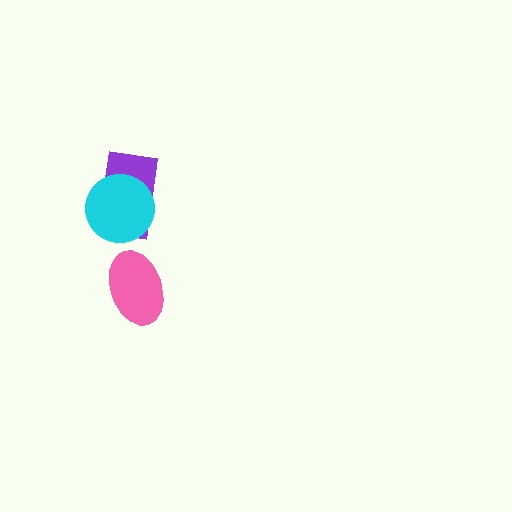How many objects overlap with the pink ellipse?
0 objects overlap with the pink ellipse.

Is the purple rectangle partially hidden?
Yes, it is partially covered by another shape.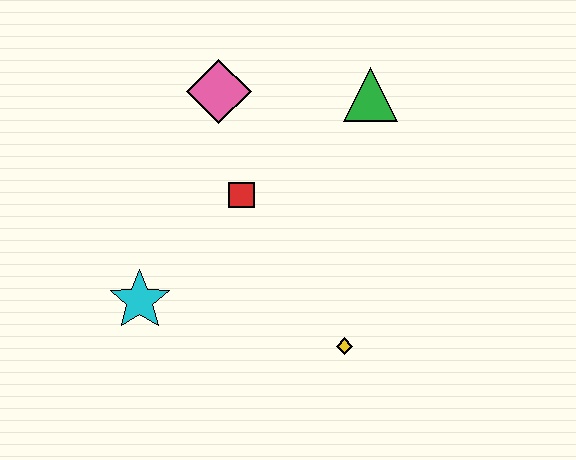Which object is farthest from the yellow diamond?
The pink diamond is farthest from the yellow diamond.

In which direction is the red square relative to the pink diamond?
The red square is below the pink diamond.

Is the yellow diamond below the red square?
Yes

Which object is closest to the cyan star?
The red square is closest to the cyan star.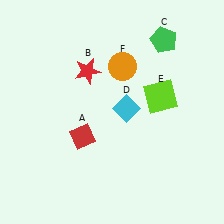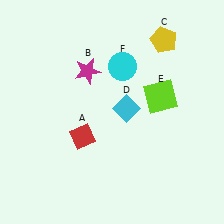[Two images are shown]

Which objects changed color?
B changed from red to magenta. C changed from green to yellow. F changed from orange to cyan.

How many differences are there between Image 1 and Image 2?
There are 3 differences between the two images.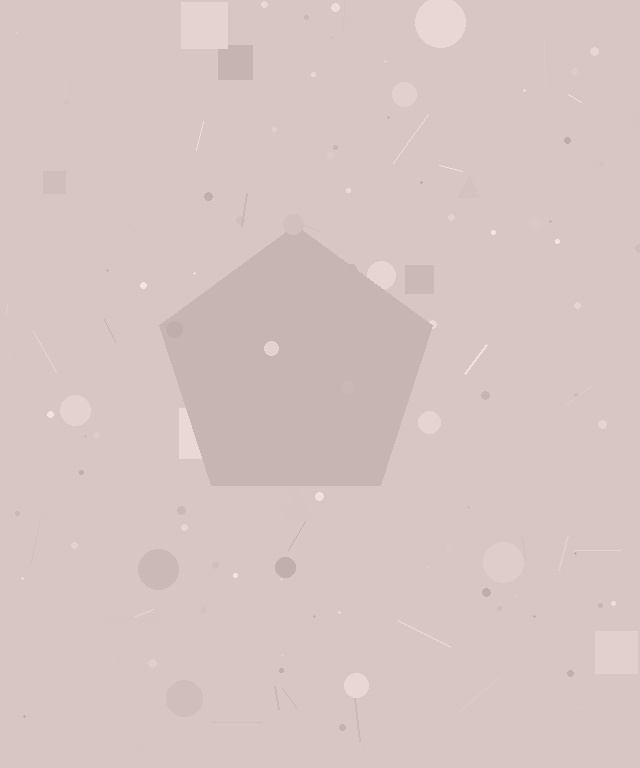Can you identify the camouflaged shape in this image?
The camouflaged shape is a pentagon.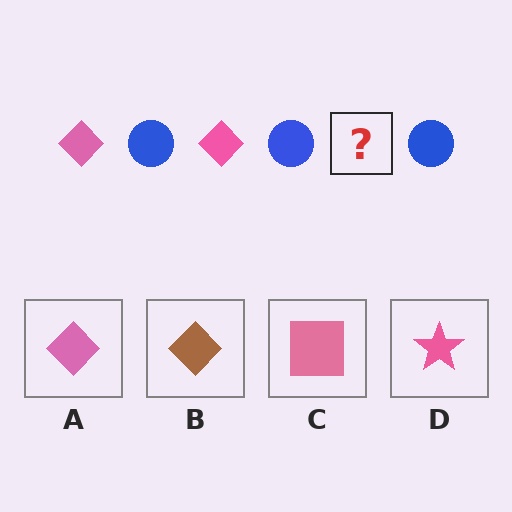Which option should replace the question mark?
Option A.